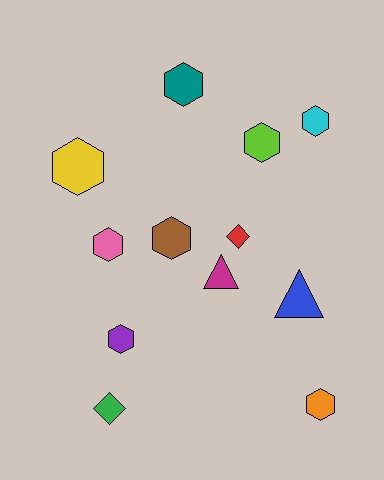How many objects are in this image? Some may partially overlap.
There are 12 objects.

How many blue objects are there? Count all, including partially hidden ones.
There is 1 blue object.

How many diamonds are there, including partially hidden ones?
There are 2 diamonds.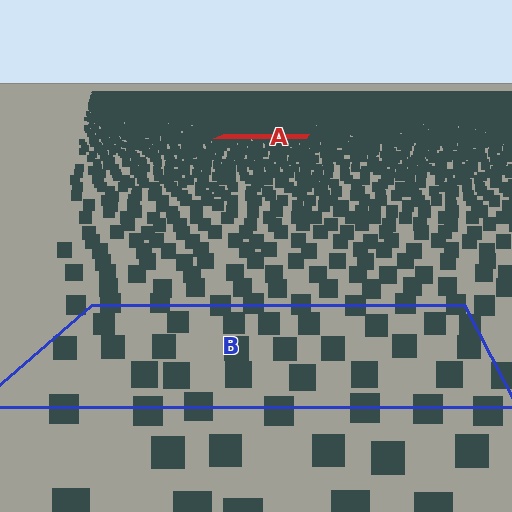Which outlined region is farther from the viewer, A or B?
Region A is farther from the viewer — the texture elements inside it appear smaller and more densely packed.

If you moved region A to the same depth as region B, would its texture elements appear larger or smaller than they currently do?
They would appear larger. At a closer depth, the same texture elements are projected at a bigger on-screen size.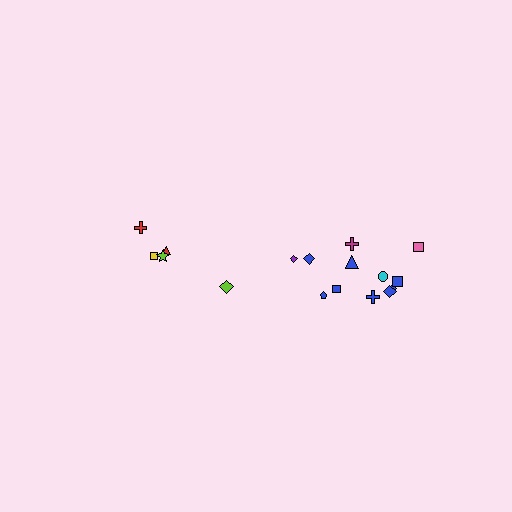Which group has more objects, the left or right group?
The right group.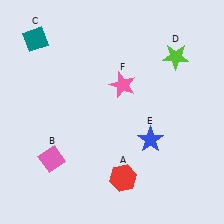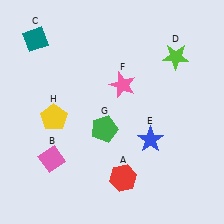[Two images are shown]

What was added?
A green pentagon (G), a yellow pentagon (H) were added in Image 2.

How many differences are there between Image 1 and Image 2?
There are 2 differences between the two images.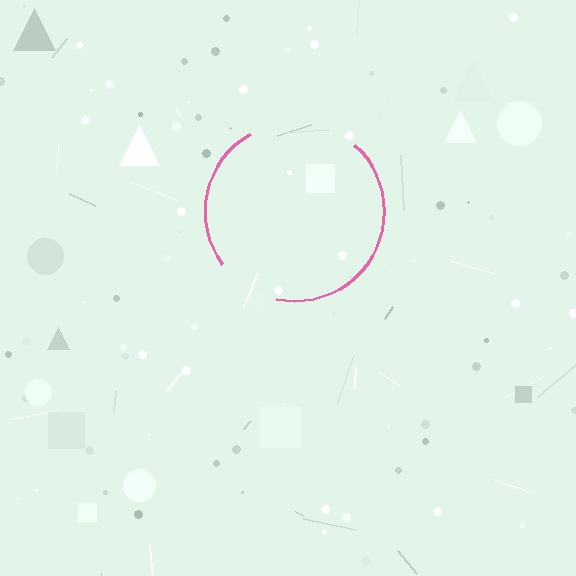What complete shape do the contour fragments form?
The contour fragments form a circle.